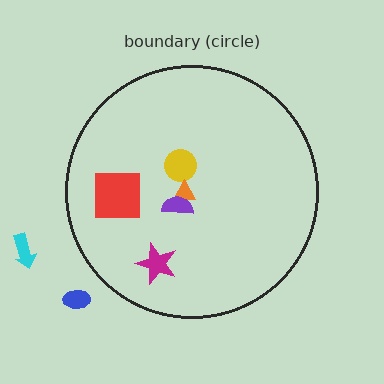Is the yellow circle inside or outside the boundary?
Inside.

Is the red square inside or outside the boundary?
Inside.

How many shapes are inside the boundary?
5 inside, 2 outside.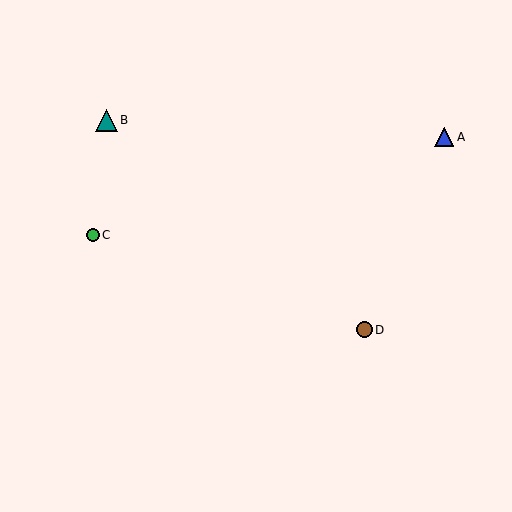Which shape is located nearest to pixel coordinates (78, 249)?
The green circle (labeled C) at (93, 235) is nearest to that location.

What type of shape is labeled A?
Shape A is a blue triangle.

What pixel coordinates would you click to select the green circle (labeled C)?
Click at (93, 235) to select the green circle C.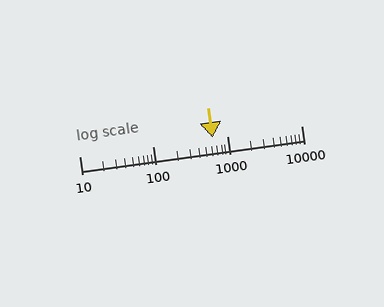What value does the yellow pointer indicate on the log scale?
The pointer indicates approximately 640.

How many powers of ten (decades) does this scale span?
The scale spans 3 decades, from 10 to 10000.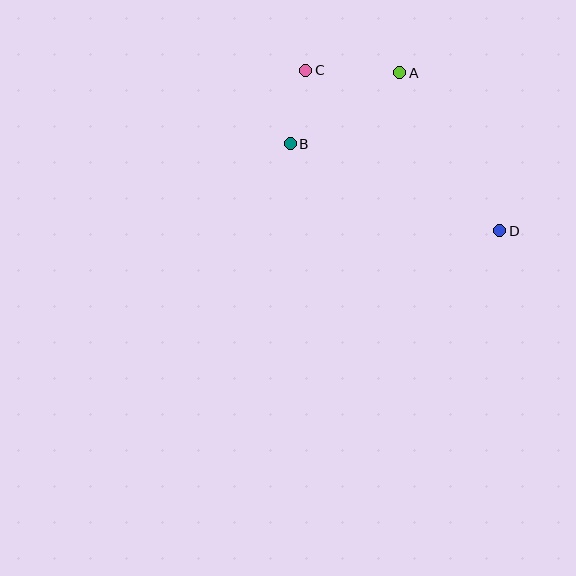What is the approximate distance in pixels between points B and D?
The distance between B and D is approximately 227 pixels.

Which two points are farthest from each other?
Points C and D are farthest from each other.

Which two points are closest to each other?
Points B and C are closest to each other.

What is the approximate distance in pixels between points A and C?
The distance between A and C is approximately 94 pixels.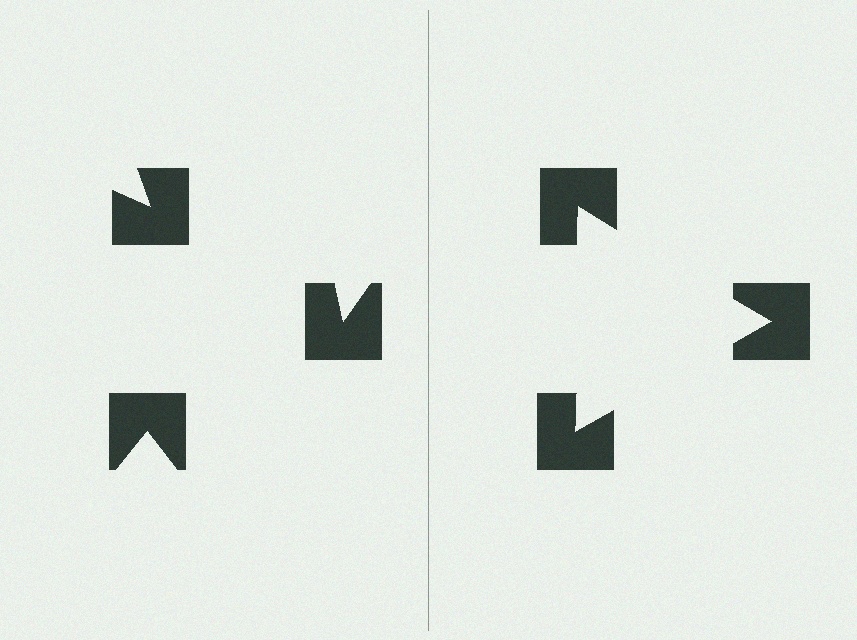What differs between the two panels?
The notched squares are positioned identically on both sides; only the wedge orientations differ. On the right they align to a triangle; on the left they are misaligned.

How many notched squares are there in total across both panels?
6 — 3 on each side.